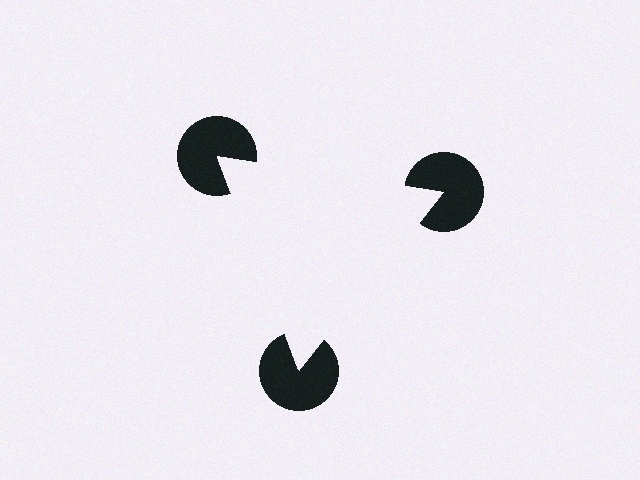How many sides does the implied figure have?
3 sides.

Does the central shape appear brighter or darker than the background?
It typically appears slightly brighter than the background, even though no actual brightness change is drawn.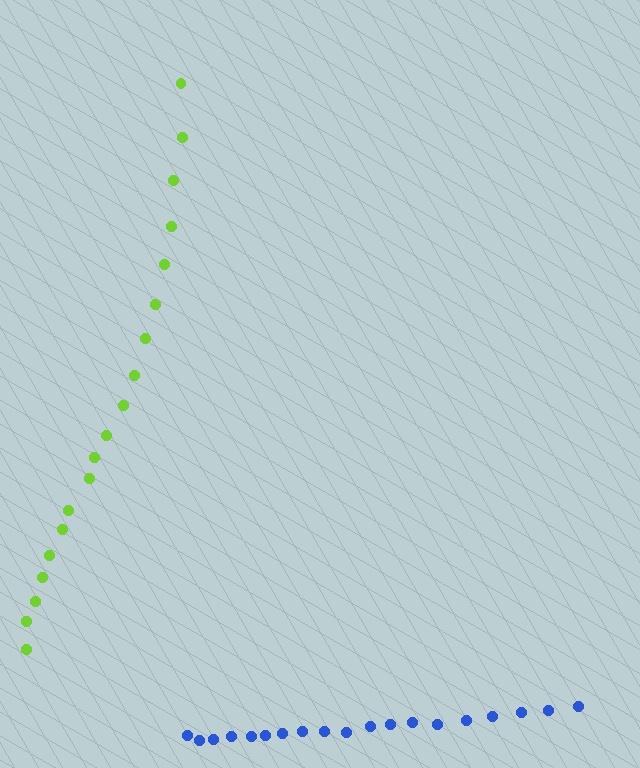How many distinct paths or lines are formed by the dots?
There are 2 distinct paths.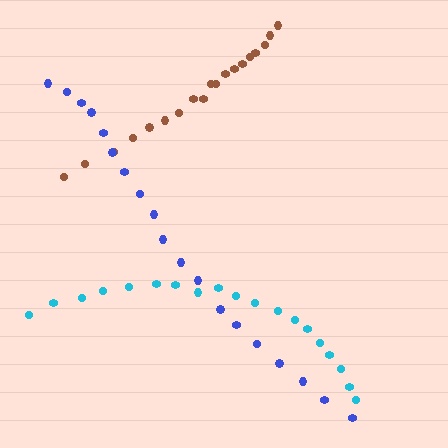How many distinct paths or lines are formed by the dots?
There are 3 distinct paths.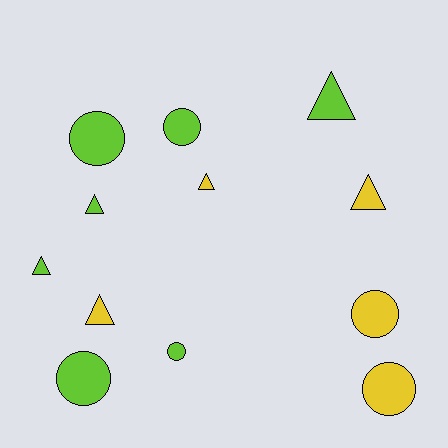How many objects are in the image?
There are 12 objects.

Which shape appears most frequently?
Triangle, with 6 objects.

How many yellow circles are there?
There are 2 yellow circles.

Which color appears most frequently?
Lime, with 7 objects.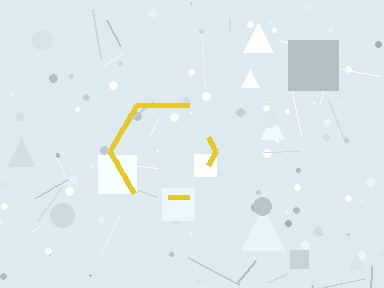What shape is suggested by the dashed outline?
The dashed outline suggests a hexagon.